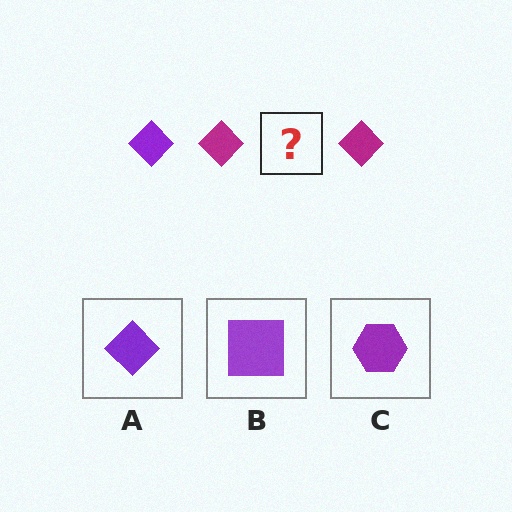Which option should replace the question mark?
Option A.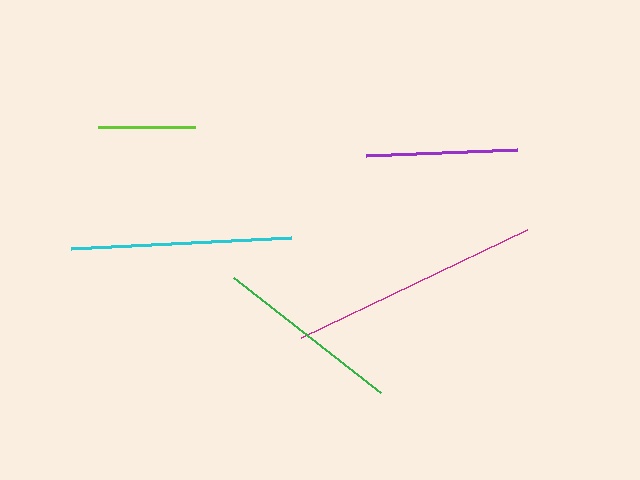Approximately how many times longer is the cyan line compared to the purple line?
The cyan line is approximately 1.5 times the length of the purple line.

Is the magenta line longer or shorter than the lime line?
The magenta line is longer than the lime line.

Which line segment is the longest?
The magenta line is the longest at approximately 251 pixels.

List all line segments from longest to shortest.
From longest to shortest: magenta, cyan, green, purple, lime.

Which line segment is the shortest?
The lime line is the shortest at approximately 97 pixels.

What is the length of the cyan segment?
The cyan segment is approximately 220 pixels long.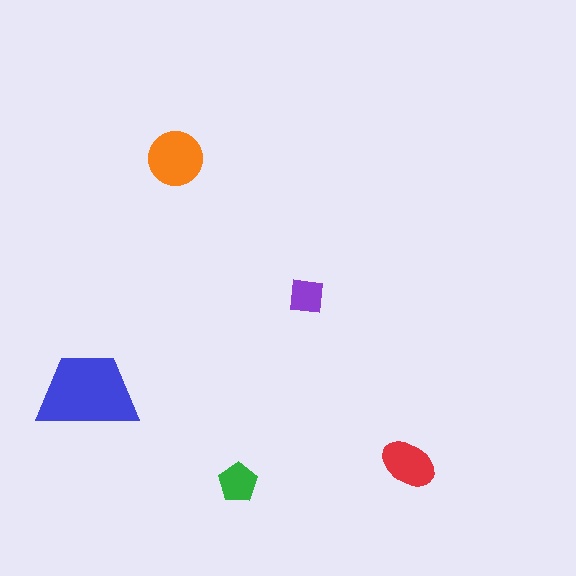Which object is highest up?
The orange circle is topmost.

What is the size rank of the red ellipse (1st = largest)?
3rd.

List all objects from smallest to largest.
The purple square, the green pentagon, the red ellipse, the orange circle, the blue trapezoid.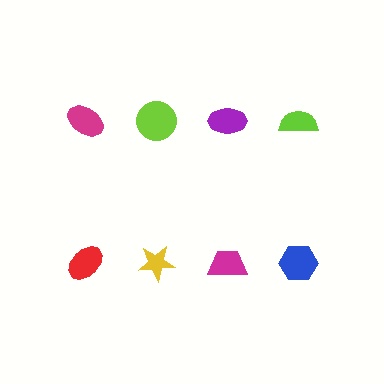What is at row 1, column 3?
A purple ellipse.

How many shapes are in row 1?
4 shapes.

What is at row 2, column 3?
A magenta trapezoid.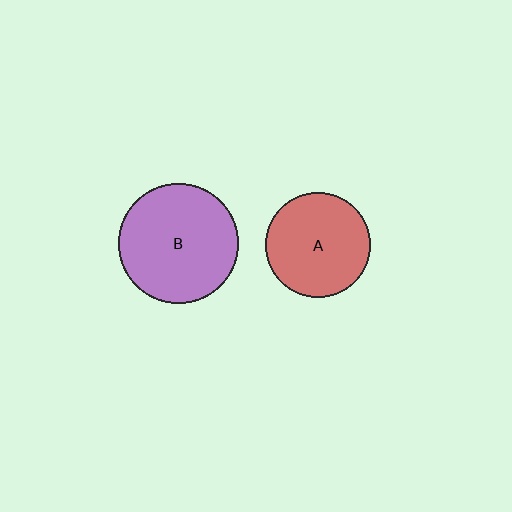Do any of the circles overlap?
No, none of the circles overlap.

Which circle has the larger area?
Circle B (purple).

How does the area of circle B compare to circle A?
Approximately 1.3 times.